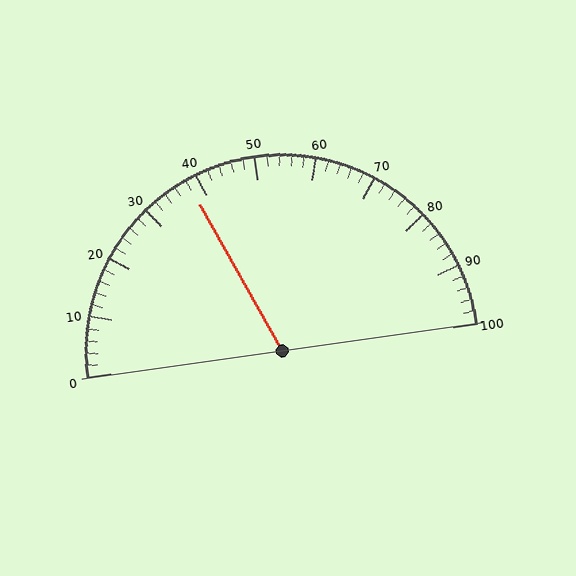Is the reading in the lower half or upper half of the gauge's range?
The reading is in the lower half of the range (0 to 100).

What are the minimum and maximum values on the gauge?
The gauge ranges from 0 to 100.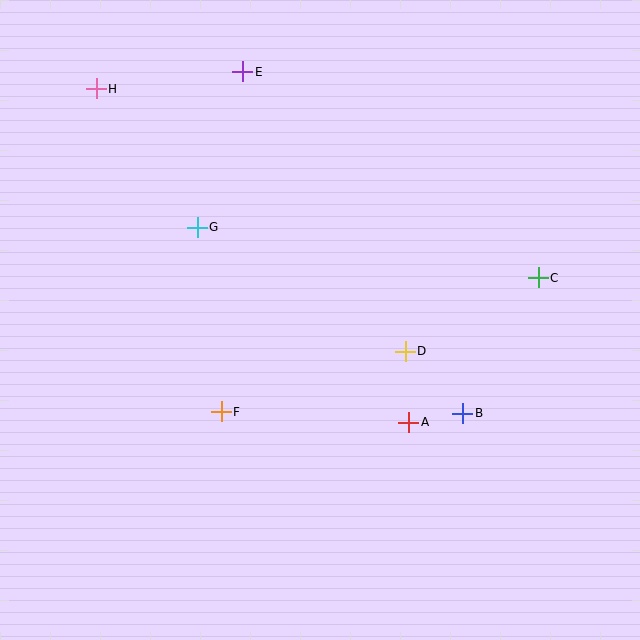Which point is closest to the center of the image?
Point D at (405, 351) is closest to the center.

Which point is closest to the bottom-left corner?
Point F is closest to the bottom-left corner.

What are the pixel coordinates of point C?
Point C is at (538, 278).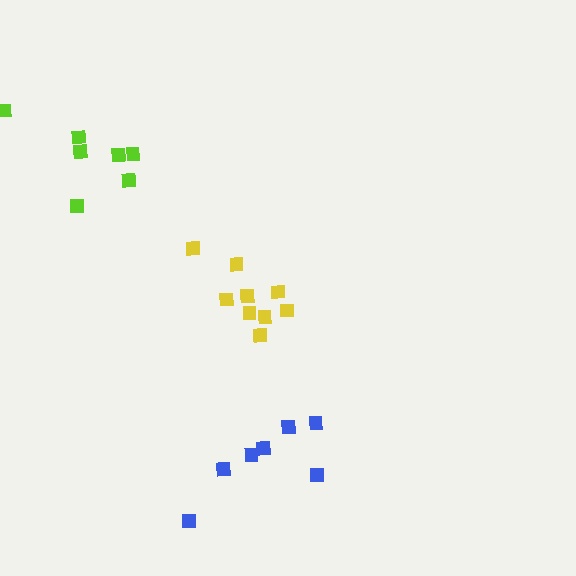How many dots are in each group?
Group 1: 7 dots, Group 2: 7 dots, Group 3: 9 dots (23 total).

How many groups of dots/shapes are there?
There are 3 groups.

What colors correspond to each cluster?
The clusters are colored: lime, blue, yellow.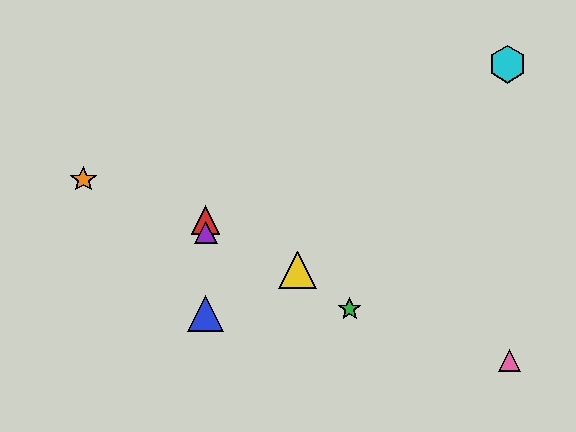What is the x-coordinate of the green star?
The green star is at x≈350.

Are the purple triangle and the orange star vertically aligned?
No, the purple triangle is at x≈206 and the orange star is at x≈83.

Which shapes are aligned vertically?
The red triangle, the blue triangle, the purple triangle are aligned vertically.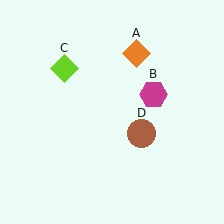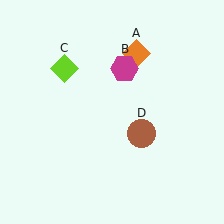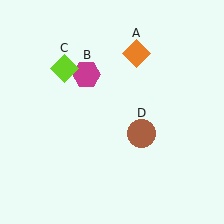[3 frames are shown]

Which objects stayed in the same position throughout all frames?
Orange diamond (object A) and lime diamond (object C) and brown circle (object D) remained stationary.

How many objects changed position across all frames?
1 object changed position: magenta hexagon (object B).